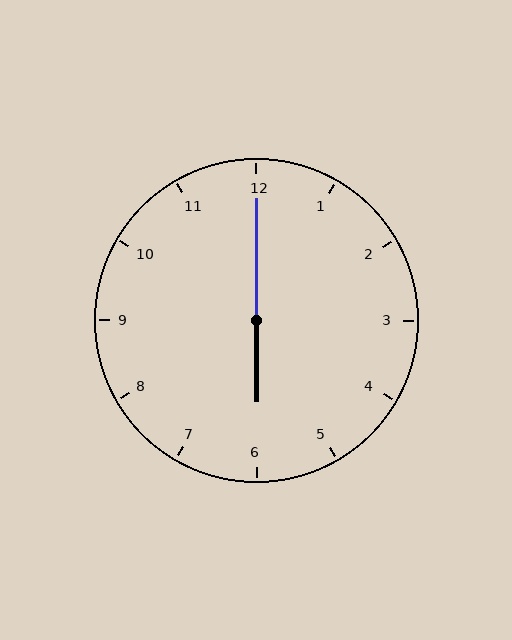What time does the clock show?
6:00.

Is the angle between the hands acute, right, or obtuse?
It is obtuse.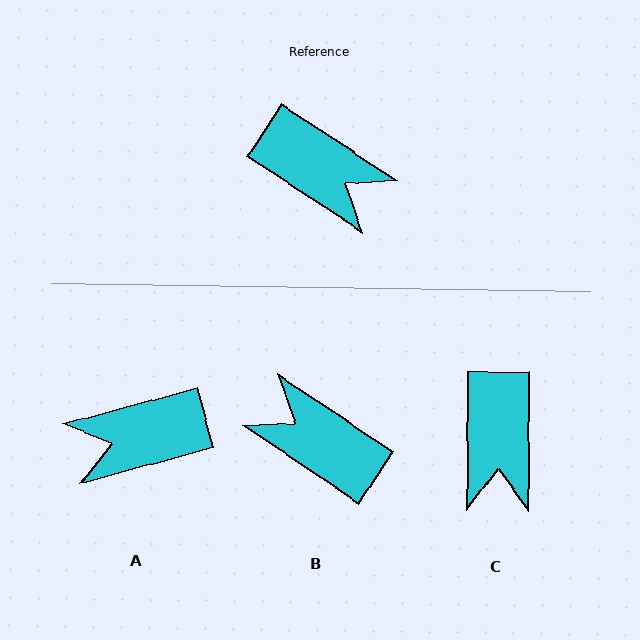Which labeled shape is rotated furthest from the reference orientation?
B, about 179 degrees away.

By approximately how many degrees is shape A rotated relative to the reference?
Approximately 132 degrees clockwise.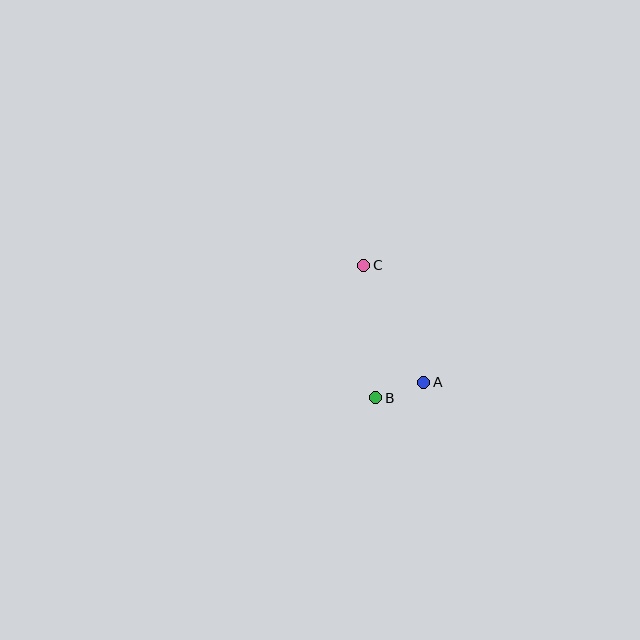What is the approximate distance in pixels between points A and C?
The distance between A and C is approximately 132 pixels.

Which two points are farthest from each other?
Points B and C are farthest from each other.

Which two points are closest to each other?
Points A and B are closest to each other.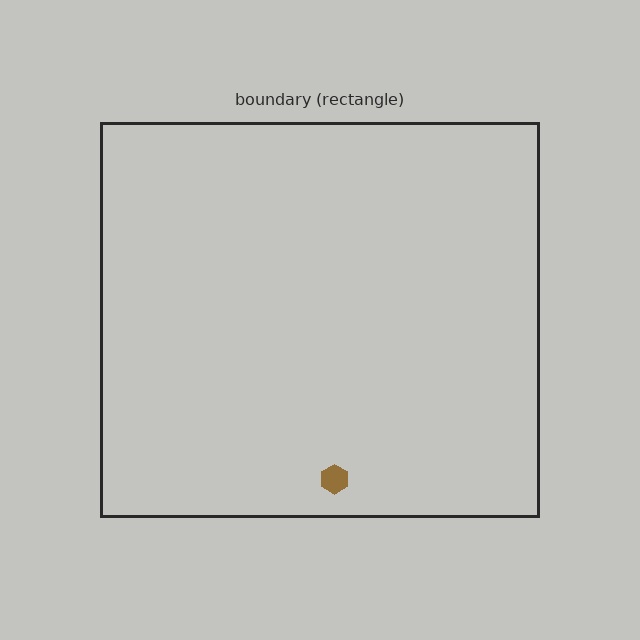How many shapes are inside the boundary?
1 inside, 0 outside.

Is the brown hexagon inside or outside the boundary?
Inside.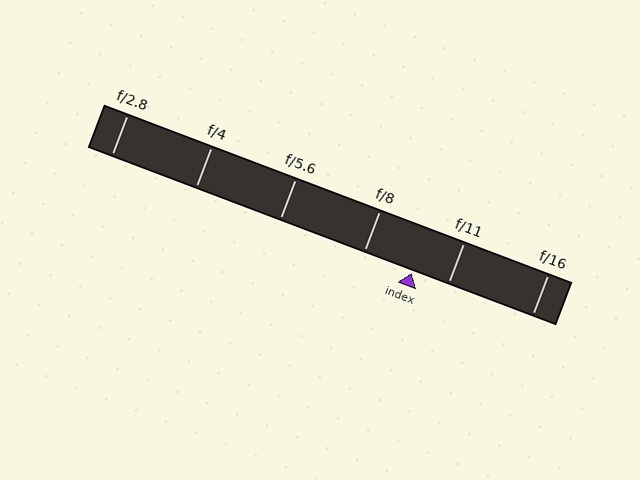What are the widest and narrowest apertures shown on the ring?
The widest aperture shown is f/2.8 and the narrowest is f/16.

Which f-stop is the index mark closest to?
The index mark is closest to f/11.